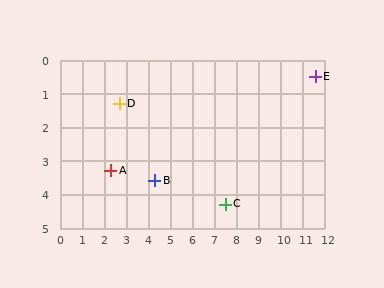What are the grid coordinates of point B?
Point B is at approximately (4.3, 3.6).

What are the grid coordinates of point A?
Point A is at approximately (2.3, 3.3).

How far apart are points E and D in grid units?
Points E and D are about 8.9 grid units apart.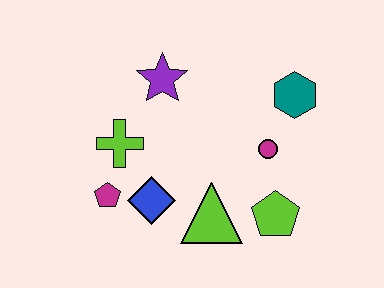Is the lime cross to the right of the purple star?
No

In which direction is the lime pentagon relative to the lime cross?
The lime pentagon is to the right of the lime cross.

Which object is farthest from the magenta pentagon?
The teal hexagon is farthest from the magenta pentagon.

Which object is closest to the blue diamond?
The magenta pentagon is closest to the blue diamond.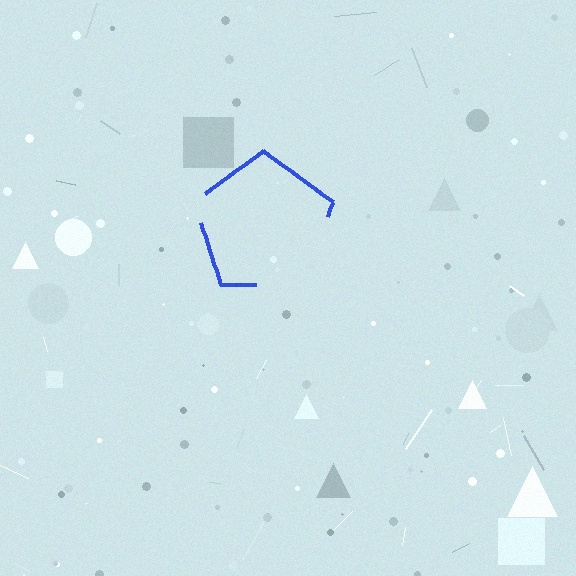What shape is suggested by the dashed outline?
The dashed outline suggests a pentagon.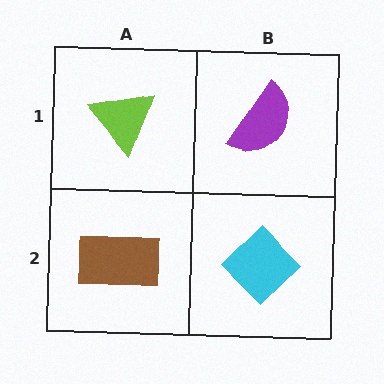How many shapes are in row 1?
2 shapes.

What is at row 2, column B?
A cyan diamond.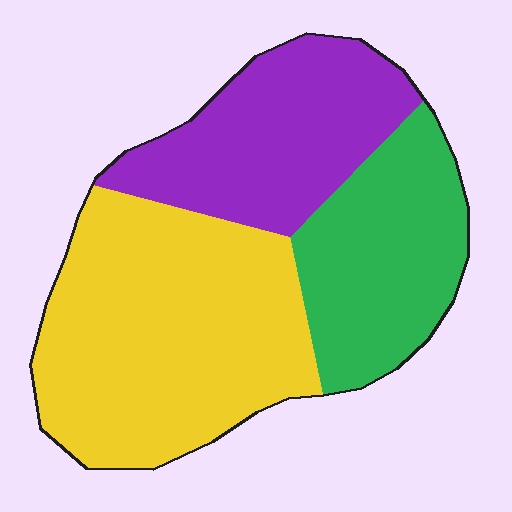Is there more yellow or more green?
Yellow.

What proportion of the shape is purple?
Purple covers 28% of the shape.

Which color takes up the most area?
Yellow, at roughly 45%.